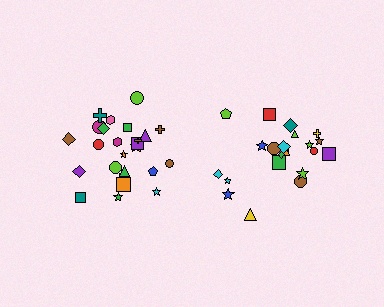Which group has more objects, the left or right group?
The left group.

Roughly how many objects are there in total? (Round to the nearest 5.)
Roughly 45 objects in total.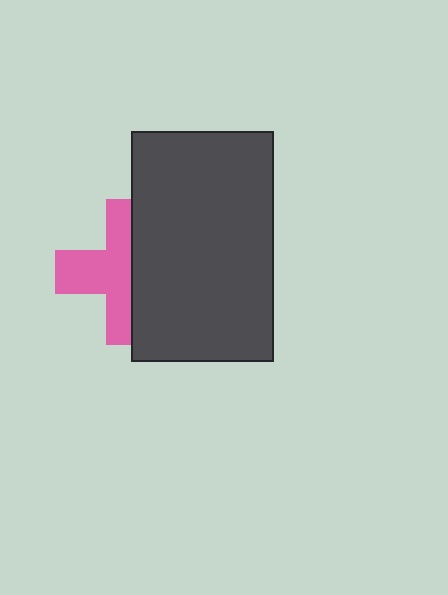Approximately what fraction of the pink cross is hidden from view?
Roughly 45% of the pink cross is hidden behind the dark gray rectangle.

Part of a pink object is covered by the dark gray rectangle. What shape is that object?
It is a cross.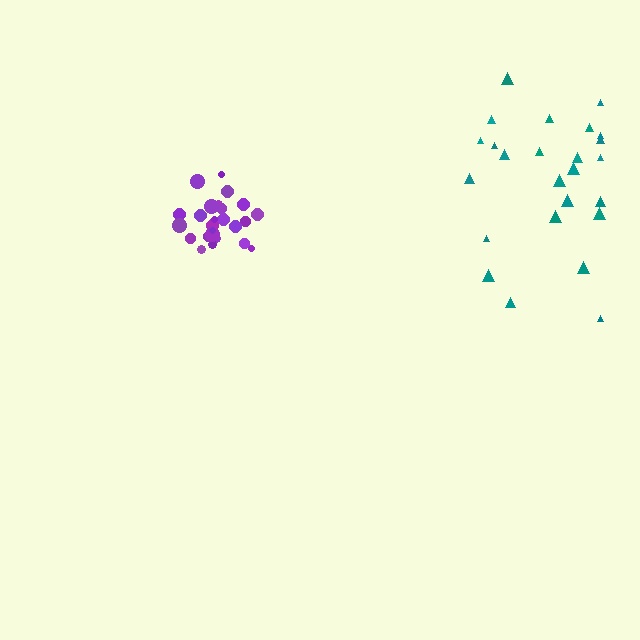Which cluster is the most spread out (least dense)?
Teal.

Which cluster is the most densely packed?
Purple.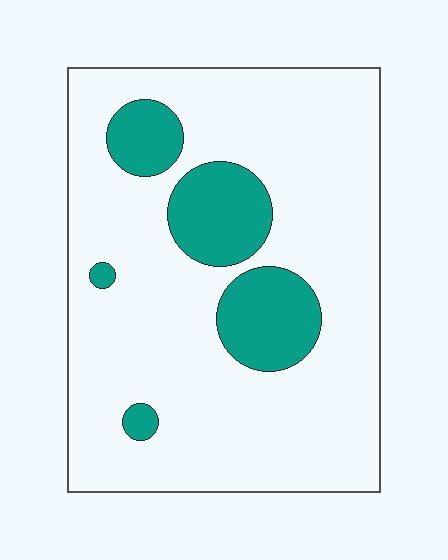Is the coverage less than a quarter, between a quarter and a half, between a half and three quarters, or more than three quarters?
Less than a quarter.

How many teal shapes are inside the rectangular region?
5.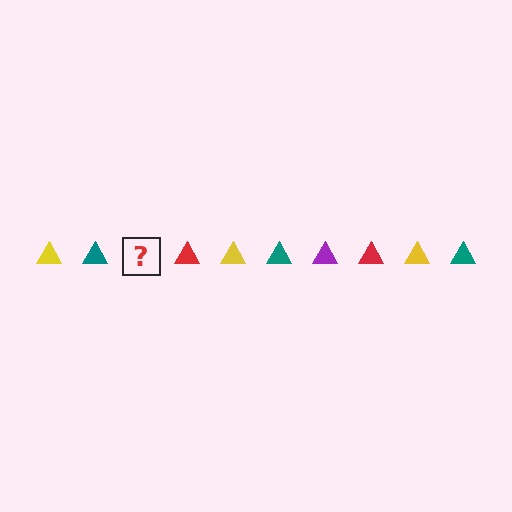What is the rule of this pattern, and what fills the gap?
The rule is that the pattern cycles through yellow, teal, purple, red triangles. The gap should be filled with a purple triangle.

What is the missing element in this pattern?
The missing element is a purple triangle.